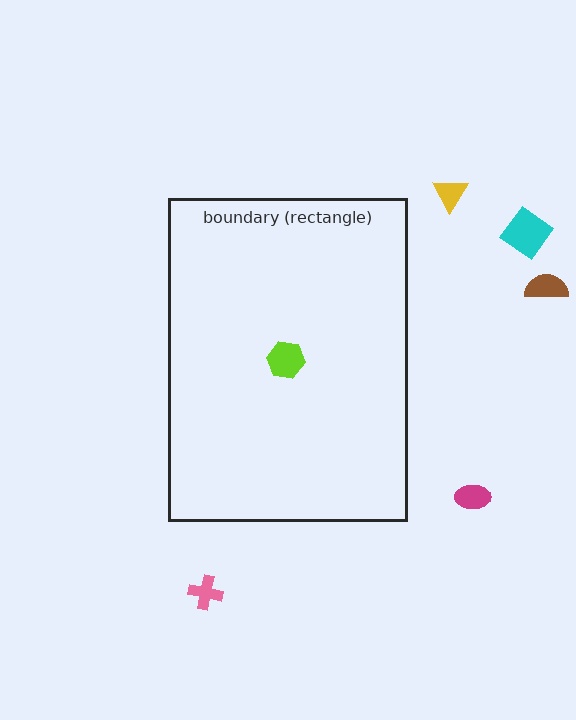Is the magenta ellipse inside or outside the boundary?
Outside.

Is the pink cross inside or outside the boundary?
Outside.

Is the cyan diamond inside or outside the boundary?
Outside.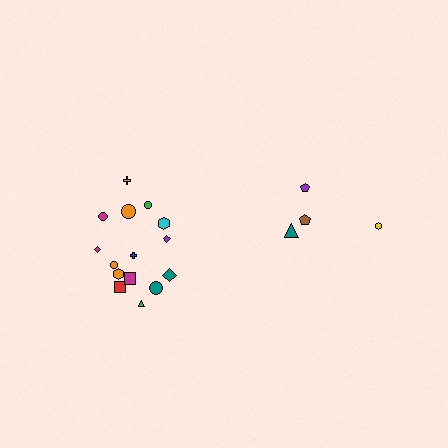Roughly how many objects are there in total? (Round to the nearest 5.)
Roughly 20 objects in total.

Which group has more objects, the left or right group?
The left group.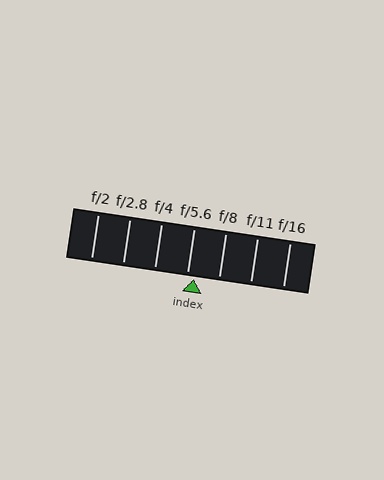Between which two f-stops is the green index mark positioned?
The index mark is between f/5.6 and f/8.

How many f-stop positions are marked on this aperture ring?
There are 7 f-stop positions marked.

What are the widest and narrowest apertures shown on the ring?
The widest aperture shown is f/2 and the narrowest is f/16.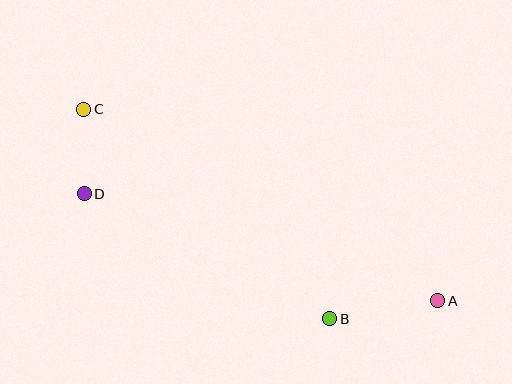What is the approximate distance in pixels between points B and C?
The distance between B and C is approximately 323 pixels.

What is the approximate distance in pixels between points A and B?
The distance between A and B is approximately 110 pixels.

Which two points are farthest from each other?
Points A and C are farthest from each other.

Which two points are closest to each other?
Points C and D are closest to each other.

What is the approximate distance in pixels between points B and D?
The distance between B and D is approximately 275 pixels.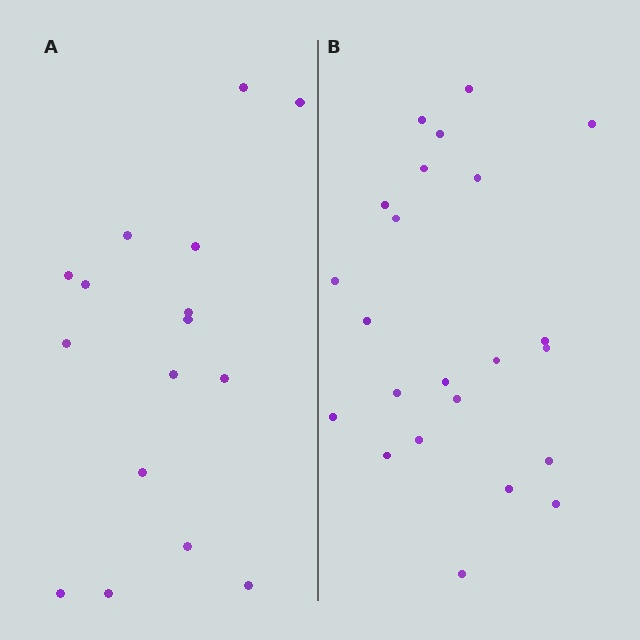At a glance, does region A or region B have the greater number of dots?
Region B (the right region) has more dots.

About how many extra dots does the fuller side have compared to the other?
Region B has roughly 8 or so more dots than region A.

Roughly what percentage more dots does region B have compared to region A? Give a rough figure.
About 45% more.